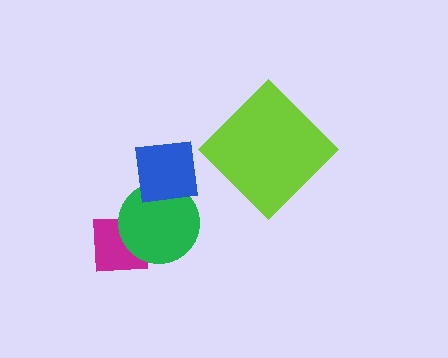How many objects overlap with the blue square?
1 object overlaps with the blue square.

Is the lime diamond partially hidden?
No, no other shape covers it.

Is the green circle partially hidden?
Yes, it is partially covered by another shape.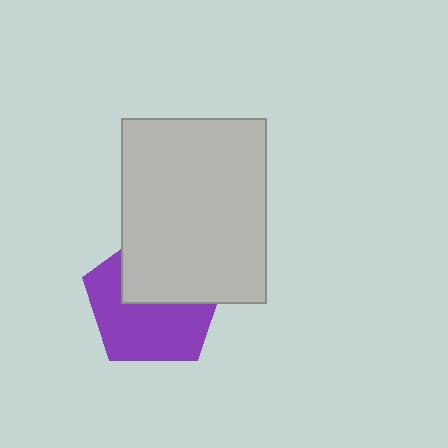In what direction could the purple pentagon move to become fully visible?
The purple pentagon could move down. That would shift it out from behind the light gray rectangle entirely.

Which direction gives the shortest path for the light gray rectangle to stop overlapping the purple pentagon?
Moving up gives the shortest separation.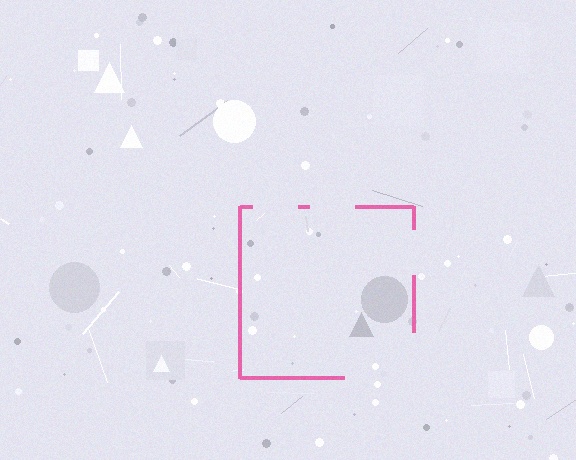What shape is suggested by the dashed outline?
The dashed outline suggests a square.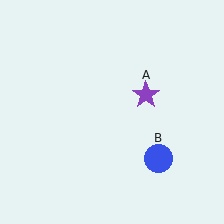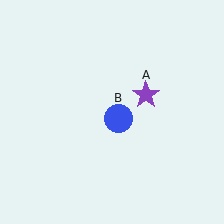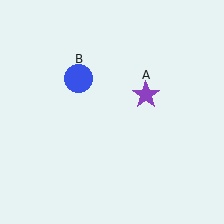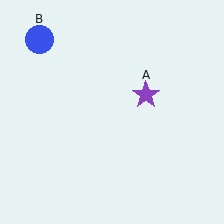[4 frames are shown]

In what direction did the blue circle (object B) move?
The blue circle (object B) moved up and to the left.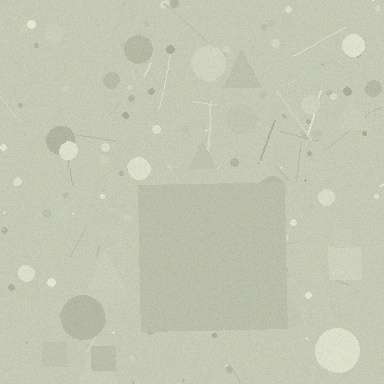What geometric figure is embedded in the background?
A square is embedded in the background.